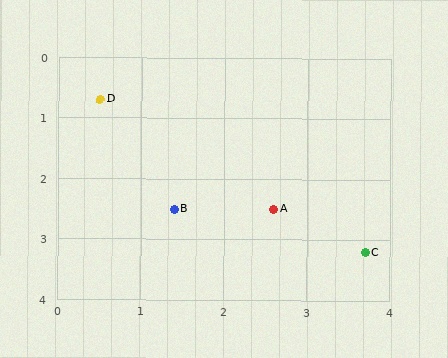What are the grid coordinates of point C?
Point C is at approximately (3.7, 3.2).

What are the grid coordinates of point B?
Point B is at approximately (1.4, 2.5).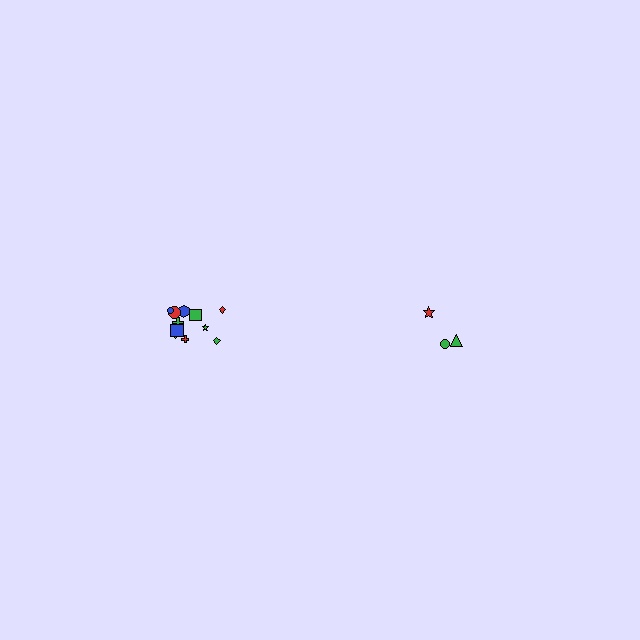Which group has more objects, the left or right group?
The left group.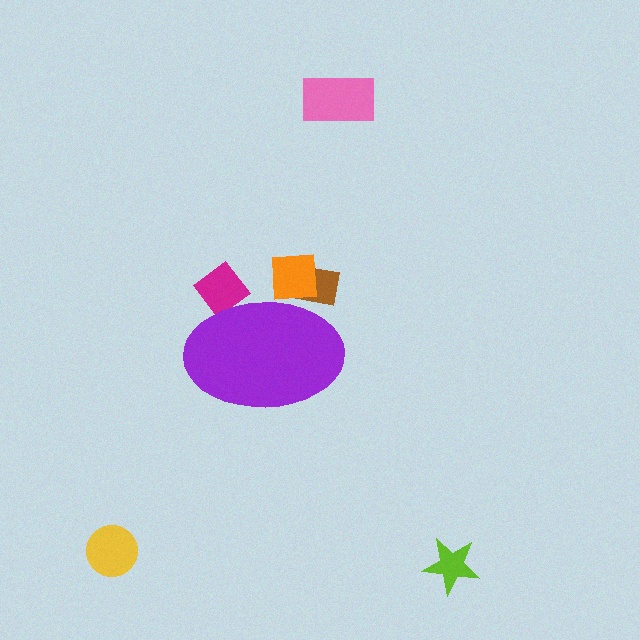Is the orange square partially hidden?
Yes, the orange square is partially hidden behind the purple ellipse.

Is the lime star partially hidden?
No, the lime star is fully visible.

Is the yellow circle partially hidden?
No, the yellow circle is fully visible.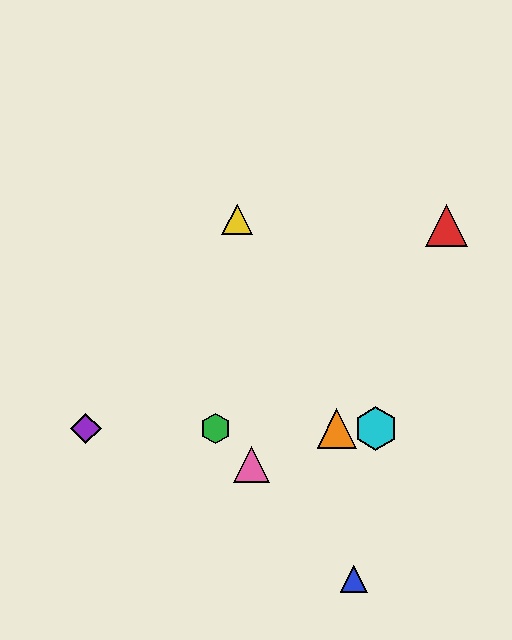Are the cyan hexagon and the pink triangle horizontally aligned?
No, the cyan hexagon is at y≈429 and the pink triangle is at y≈464.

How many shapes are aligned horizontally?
4 shapes (the green hexagon, the purple diamond, the orange triangle, the cyan hexagon) are aligned horizontally.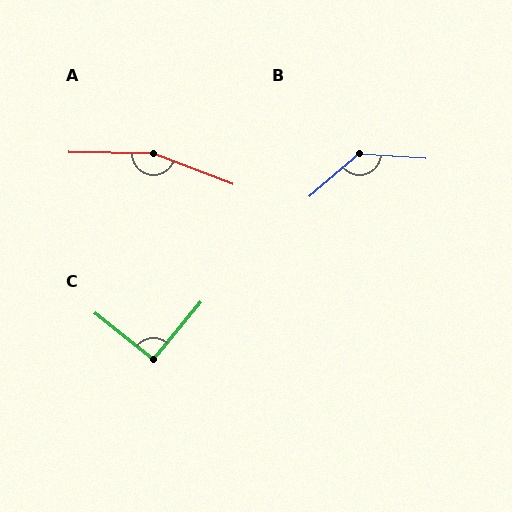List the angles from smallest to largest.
C (91°), B (135°), A (160°).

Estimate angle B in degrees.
Approximately 135 degrees.